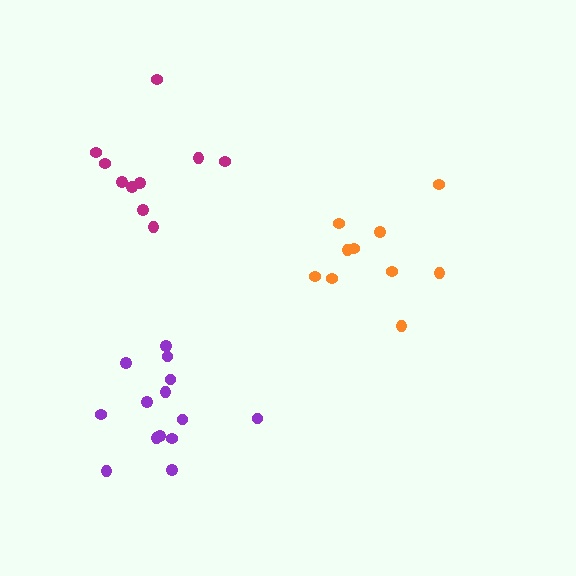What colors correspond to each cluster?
The clusters are colored: orange, magenta, purple.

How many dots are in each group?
Group 1: 10 dots, Group 2: 10 dots, Group 3: 14 dots (34 total).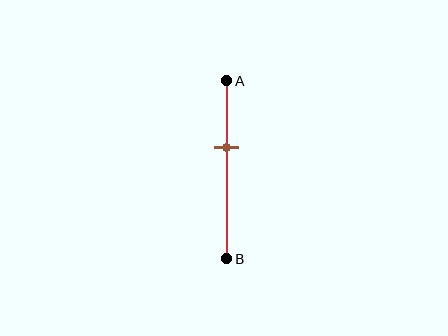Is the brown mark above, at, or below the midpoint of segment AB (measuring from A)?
The brown mark is above the midpoint of segment AB.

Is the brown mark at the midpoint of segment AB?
No, the mark is at about 35% from A, not at the 50% midpoint.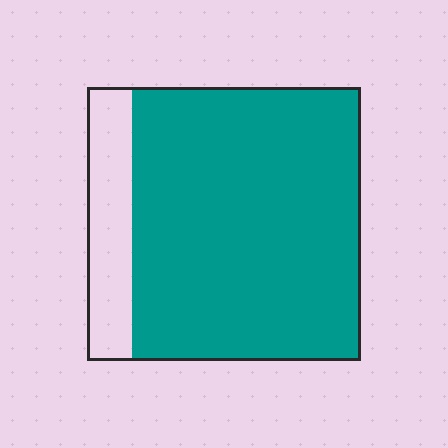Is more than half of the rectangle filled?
Yes.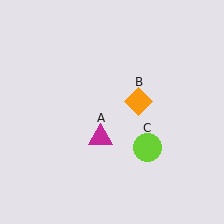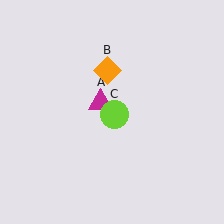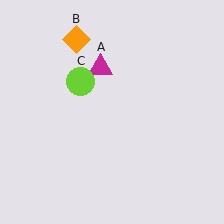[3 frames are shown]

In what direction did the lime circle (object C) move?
The lime circle (object C) moved up and to the left.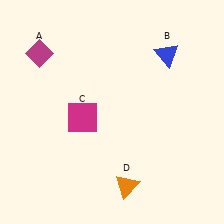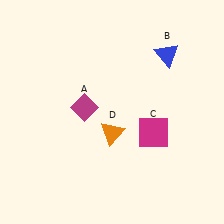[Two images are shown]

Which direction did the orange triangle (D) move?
The orange triangle (D) moved up.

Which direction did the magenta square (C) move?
The magenta square (C) moved right.